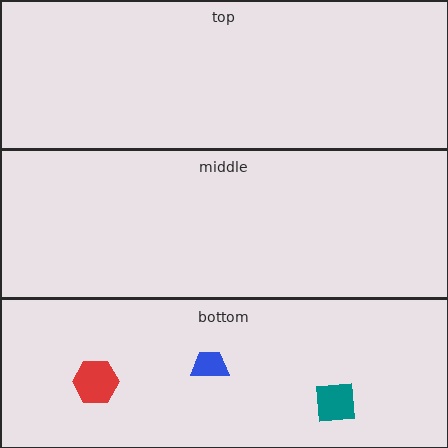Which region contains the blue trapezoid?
The bottom region.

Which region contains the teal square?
The bottom region.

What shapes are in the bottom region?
The teal square, the blue trapezoid, the red hexagon.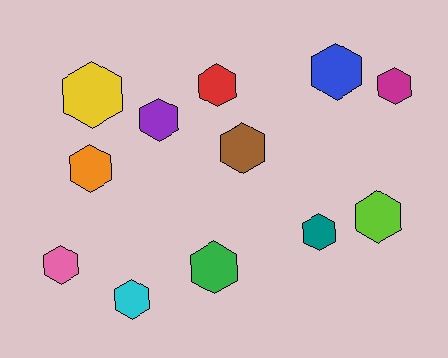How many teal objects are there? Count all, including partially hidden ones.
There is 1 teal object.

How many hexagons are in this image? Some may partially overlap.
There are 12 hexagons.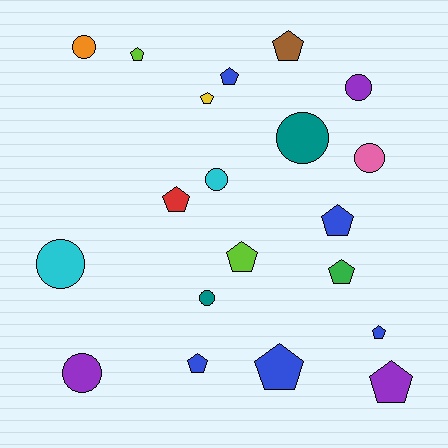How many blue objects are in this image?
There are 5 blue objects.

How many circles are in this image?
There are 8 circles.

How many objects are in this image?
There are 20 objects.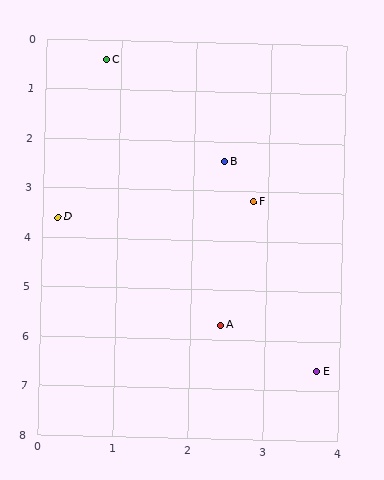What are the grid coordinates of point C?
Point C is at approximately (0.8, 0.4).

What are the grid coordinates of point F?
Point F is at approximately (2.8, 3.2).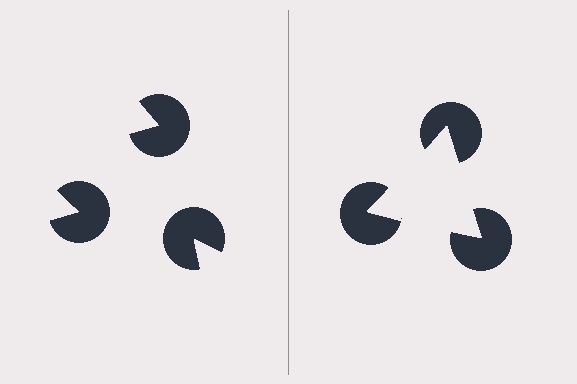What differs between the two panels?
The pac-man discs are positioned identically on both sides; only the wedge orientations differ. On the right they align to a triangle; on the left they are misaligned.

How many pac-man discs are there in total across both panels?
6 — 3 on each side.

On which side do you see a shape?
An illusory triangle appears on the right side. On the left side the wedge cuts are rotated, so no coherent shape forms.